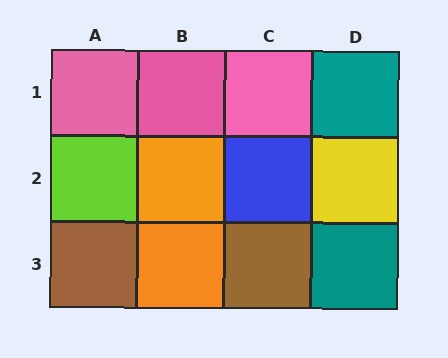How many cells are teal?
2 cells are teal.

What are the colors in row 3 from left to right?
Brown, orange, brown, teal.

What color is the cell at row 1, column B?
Pink.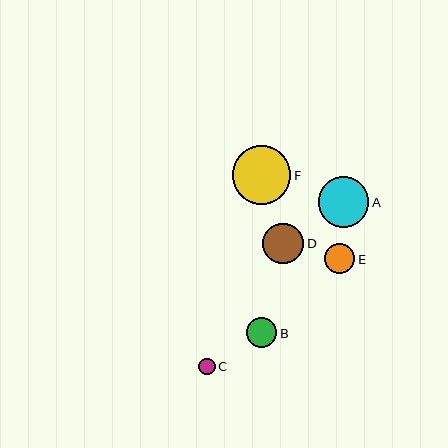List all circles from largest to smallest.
From largest to smallest: F, A, D, B, E, C.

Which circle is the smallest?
Circle C is the smallest with a size of approximately 17 pixels.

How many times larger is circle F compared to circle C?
Circle F is approximately 3.5 times the size of circle C.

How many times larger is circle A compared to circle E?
Circle A is approximately 1.7 times the size of circle E.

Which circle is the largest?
Circle F is the largest with a size of approximately 58 pixels.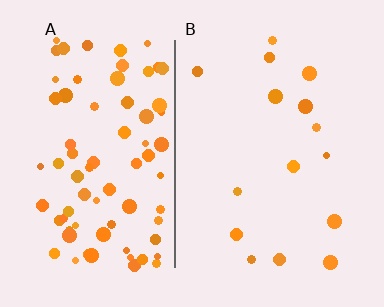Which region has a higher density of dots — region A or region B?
A (the left).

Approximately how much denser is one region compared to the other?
Approximately 5.0× — region A over region B.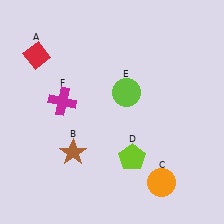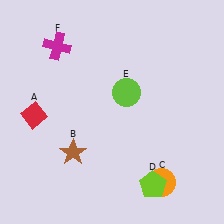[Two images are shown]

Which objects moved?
The objects that moved are: the red diamond (A), the lime pentagon (D), the magenta cross (F).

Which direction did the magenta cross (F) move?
The magenta cross (F) moved up.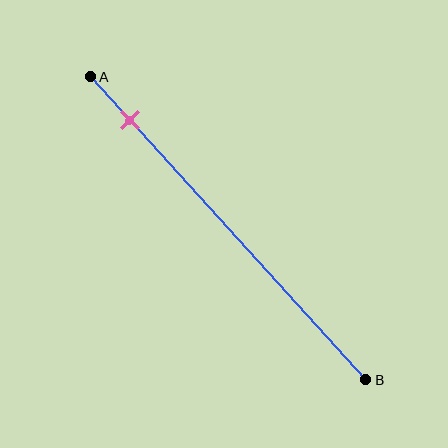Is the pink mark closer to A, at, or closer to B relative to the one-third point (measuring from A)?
The pink mark is closer to point A than the one-third point of segment AB.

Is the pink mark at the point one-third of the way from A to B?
No, the mark is at about 15% from A, not at the 33% one-third point.